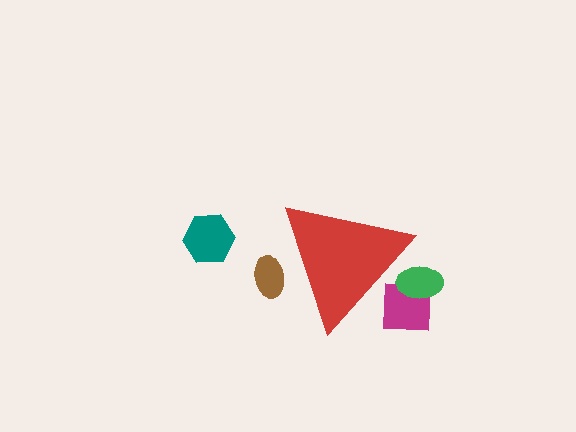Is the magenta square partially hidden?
Yes, the magenta square is partially hidden behind the red triangle.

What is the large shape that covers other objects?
A red triangle.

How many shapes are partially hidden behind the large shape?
3 shapes are partially hidden.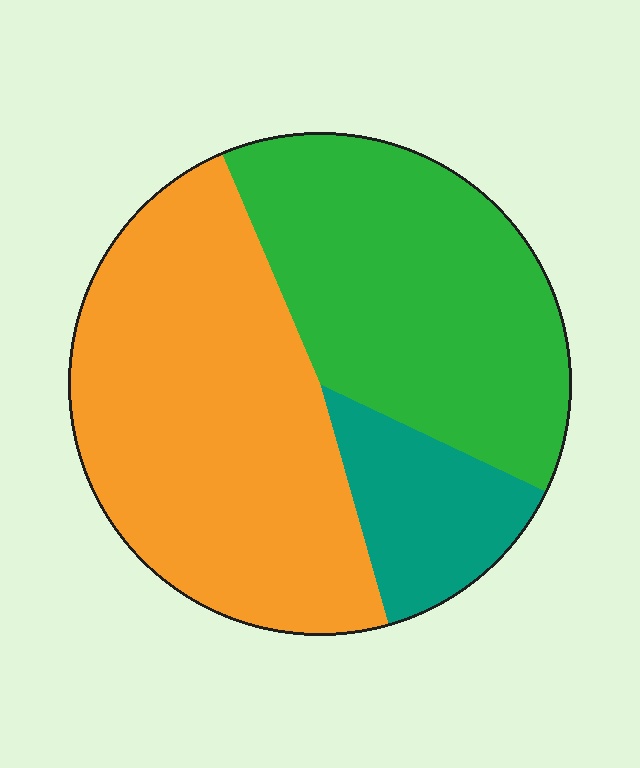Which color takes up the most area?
Orange, at roughly 50%.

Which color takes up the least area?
Teal, at roughly 15%.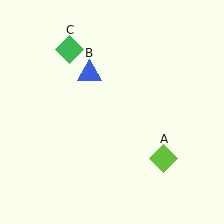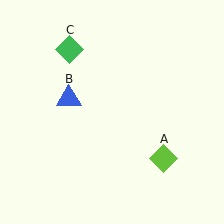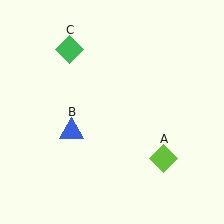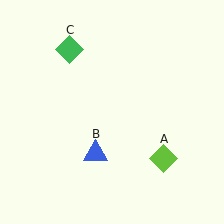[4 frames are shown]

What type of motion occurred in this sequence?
The blue triangle (object B) rotated counterclockwise around the center of the scene.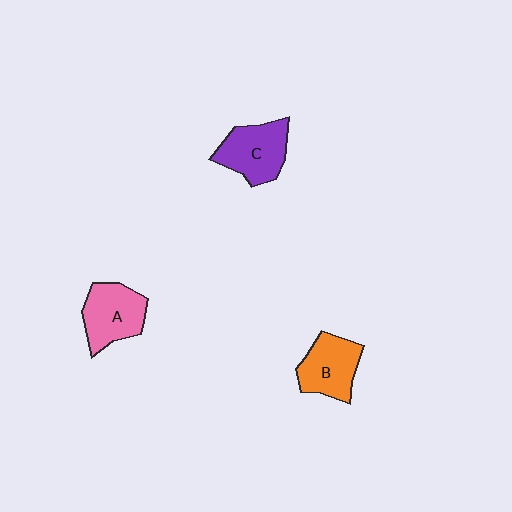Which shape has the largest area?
Shape C (purple).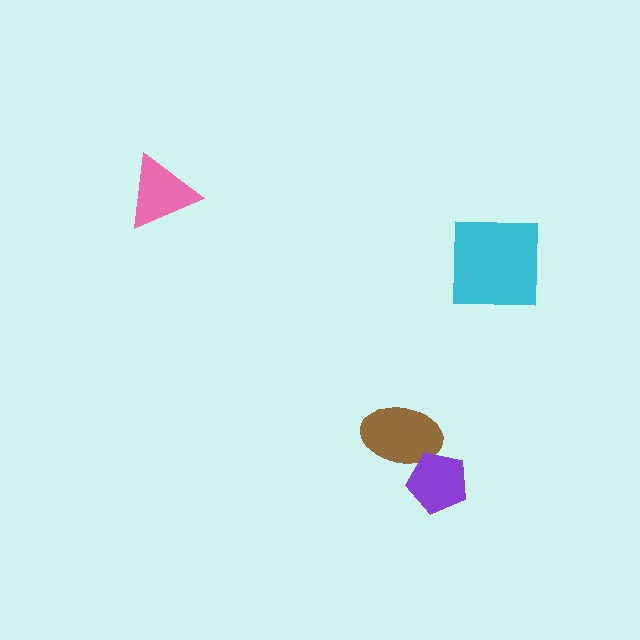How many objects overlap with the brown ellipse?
1 object overlaps with the brown ellipse.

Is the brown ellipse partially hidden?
Yes, it is partially covered by another shape.